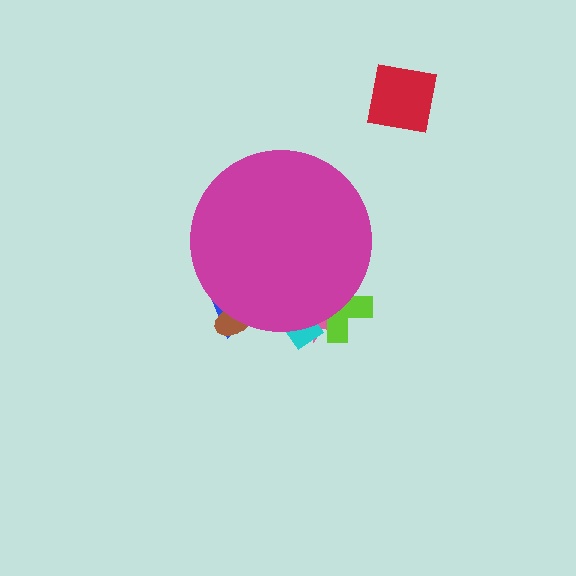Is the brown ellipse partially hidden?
Yes, the brown ellipse is partially hidden behind the magenta circle.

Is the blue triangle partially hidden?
Yes, the blue triangle is partially hidden behind the magenta circle.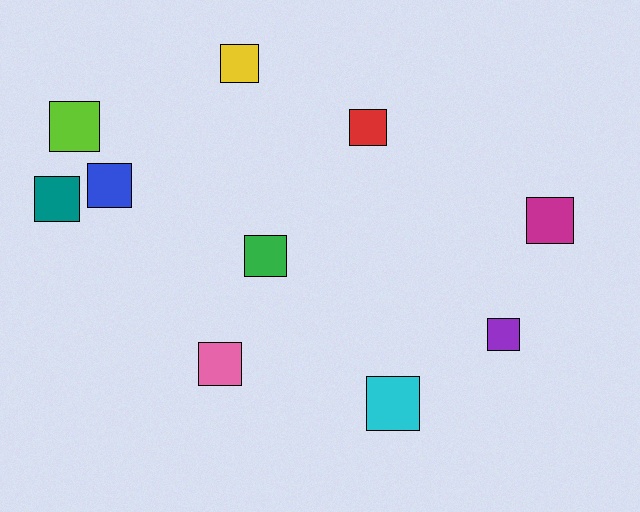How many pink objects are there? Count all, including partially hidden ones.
There is 1 pink object.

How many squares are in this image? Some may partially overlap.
There are 10 squares.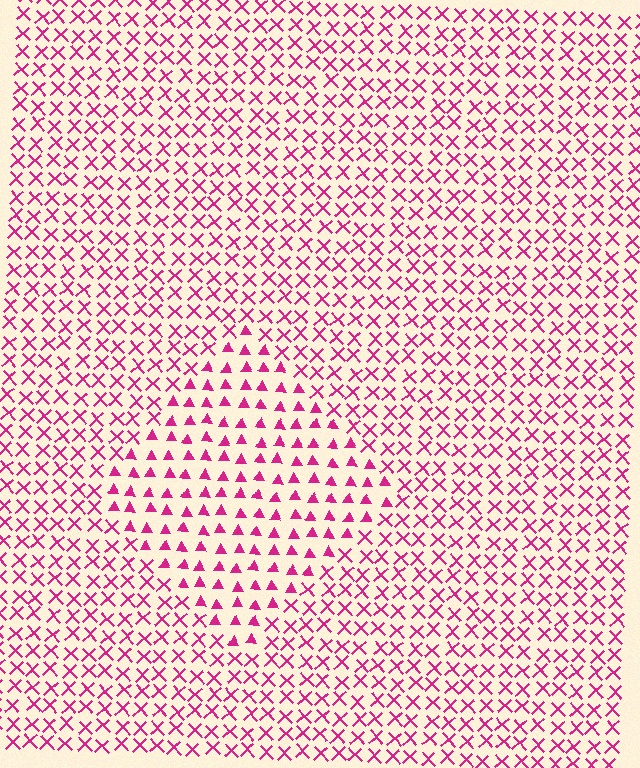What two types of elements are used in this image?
The image uses triangles inside the diamond region and X marks outside it.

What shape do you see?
I see a diamond.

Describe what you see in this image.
The image is filled with small magenta elements arranged in a uniform grid. A diamond-shaped region contains triangles, while the surrounding area contains X marks. The boundary is defined purely by the change in element shape.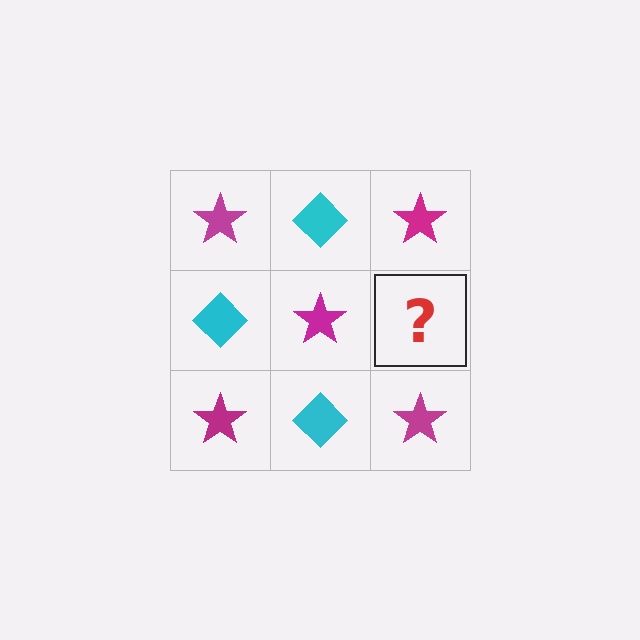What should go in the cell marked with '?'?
The missing cell should contain a cyan diamond.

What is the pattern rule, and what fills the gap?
The rule is that it alternates magenta star and cyan diamond in a checkerboard pattern. The gap should be filled with a cyan diamond.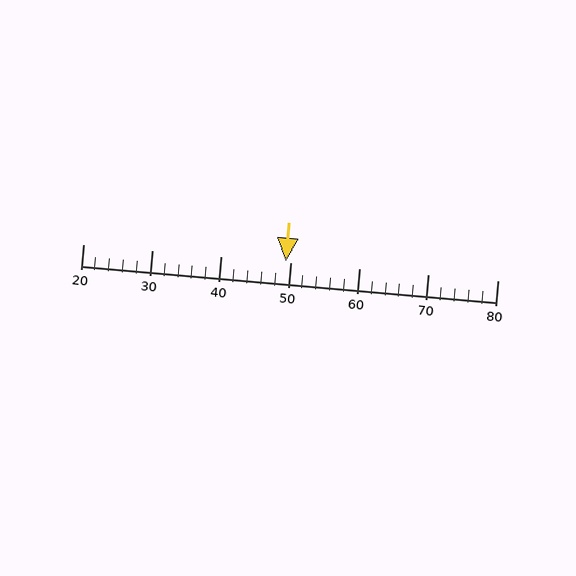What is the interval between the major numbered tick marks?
The major tick marks are spaced 10 units apart.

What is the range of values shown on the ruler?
The ruler shows values from 20 to 80.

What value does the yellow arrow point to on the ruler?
The yellow arrow points to approximately 49.